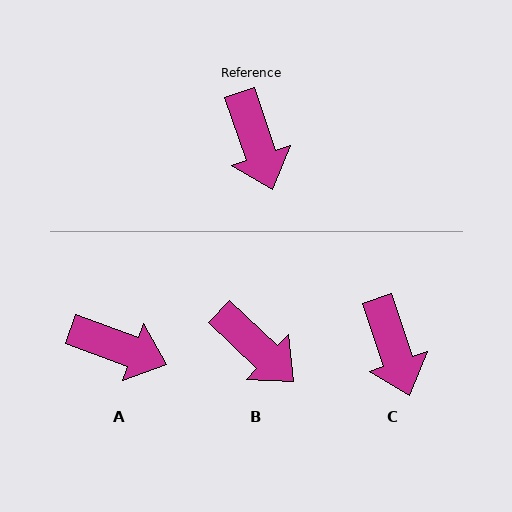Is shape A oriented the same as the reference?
No, it is off by about 51 degrees.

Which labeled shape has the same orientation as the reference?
C.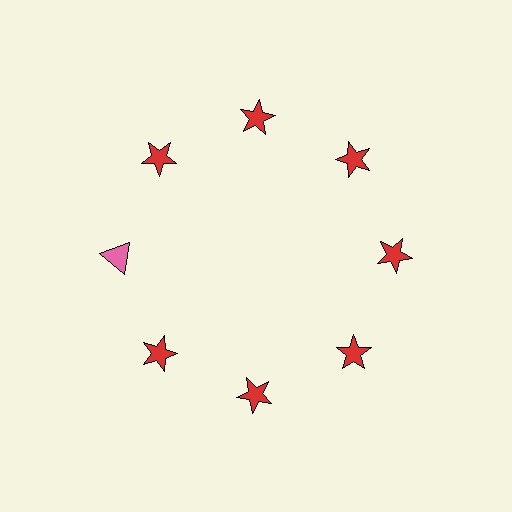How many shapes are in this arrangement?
There are 8 shapes arranged in a ring pattern.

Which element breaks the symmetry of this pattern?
The pink triangle at roughly the 9 o'clock position breaks the symmetry. All other shapes are red stars.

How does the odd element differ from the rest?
It differs in both color (pink instead of red) and shape (triangle instead of star).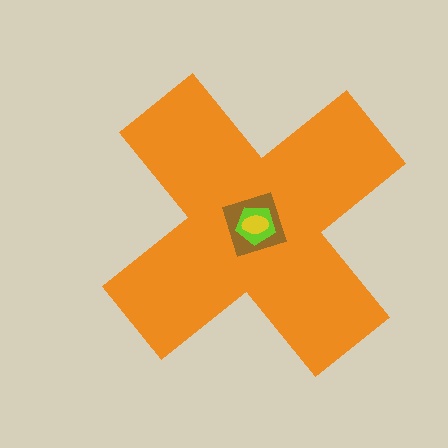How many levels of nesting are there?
4.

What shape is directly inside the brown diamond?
The lime pentagon.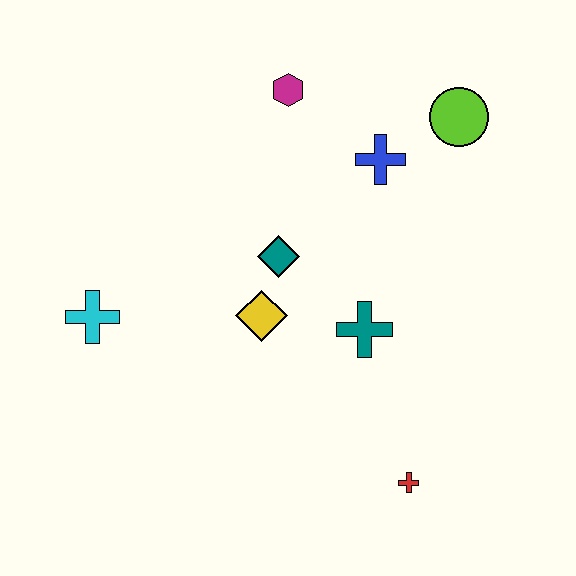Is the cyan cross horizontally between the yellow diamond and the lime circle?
No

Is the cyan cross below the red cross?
No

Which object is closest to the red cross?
The teal cross is closest to the red cross.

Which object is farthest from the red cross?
The magenta hexagon is farthest from the red cross.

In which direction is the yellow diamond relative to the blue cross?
The yellow diamond is below the blue cross.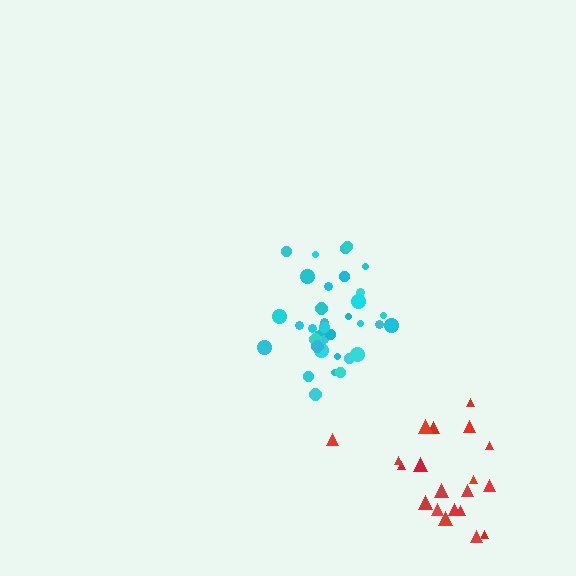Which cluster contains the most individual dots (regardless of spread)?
Cyan (35).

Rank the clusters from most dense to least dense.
cyan, red.